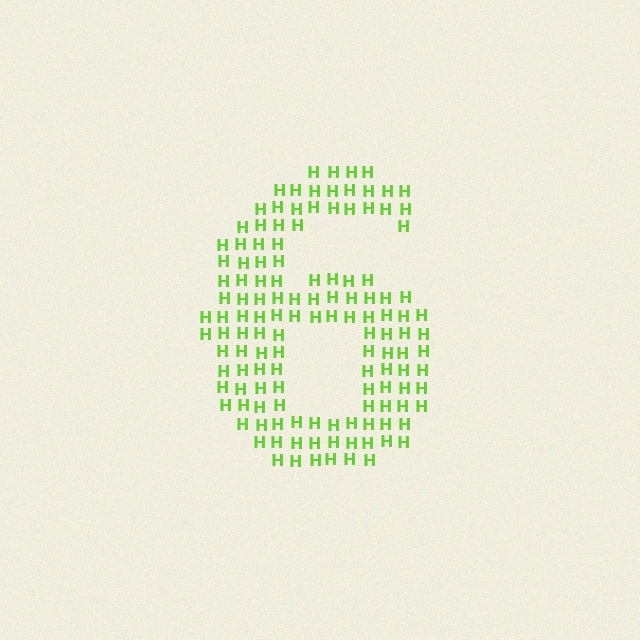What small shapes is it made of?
It is made of small letter H's.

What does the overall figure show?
The overall figure shows the digit 6.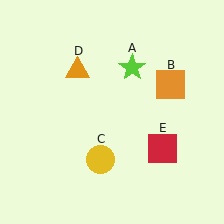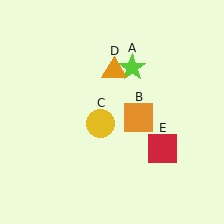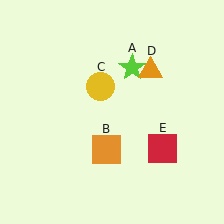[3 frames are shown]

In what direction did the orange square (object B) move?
The orange square (object B) moved down and to the left.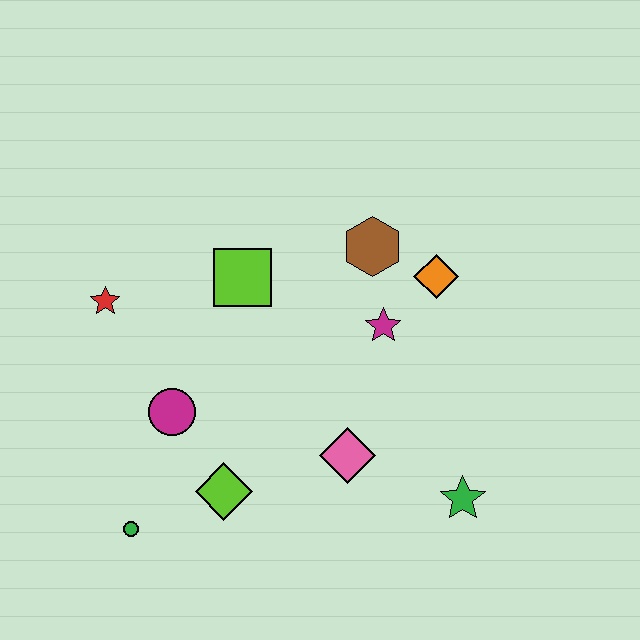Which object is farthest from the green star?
The red star is farthest from the green star.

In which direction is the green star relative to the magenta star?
The green star is below the magenta star.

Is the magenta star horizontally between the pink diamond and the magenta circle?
No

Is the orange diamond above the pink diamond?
Yes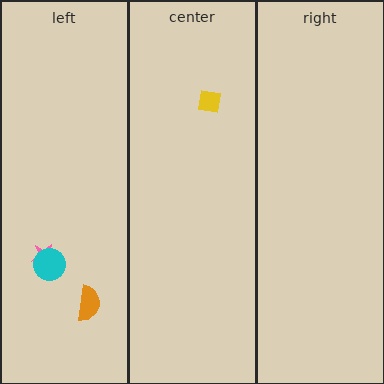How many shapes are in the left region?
3.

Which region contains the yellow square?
The center region.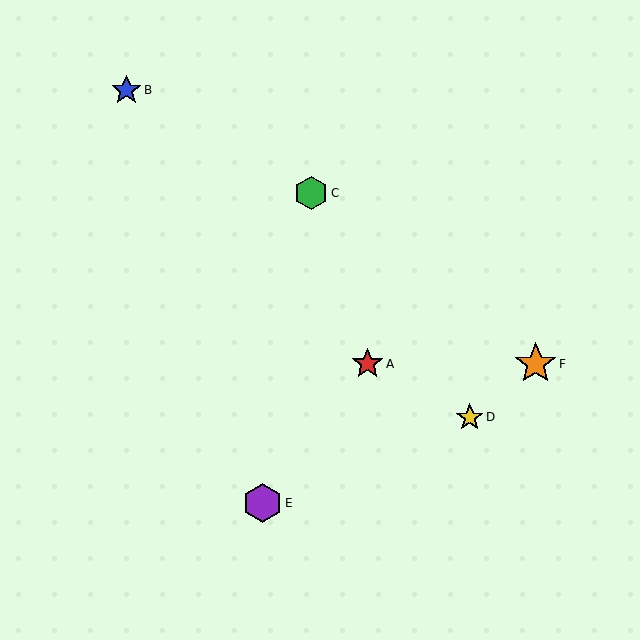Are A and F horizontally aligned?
Yes, both are at y≈364.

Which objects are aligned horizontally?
Objects A, F are aligned horizontally.